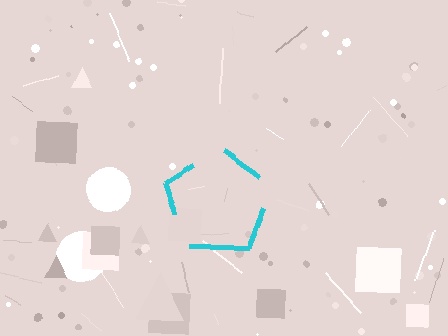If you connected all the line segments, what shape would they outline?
They would outline a pentagon.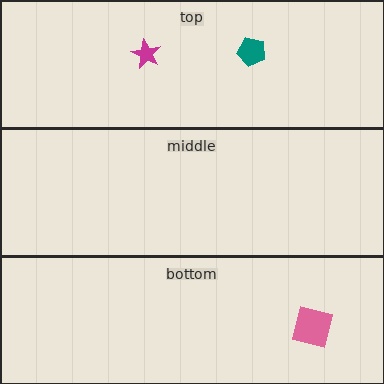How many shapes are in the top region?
2.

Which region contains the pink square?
The bottom region.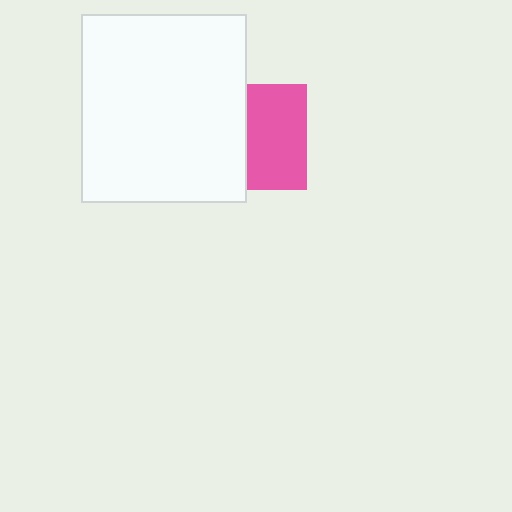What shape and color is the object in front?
The object in front is a white rectangle.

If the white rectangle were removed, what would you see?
You would see the complete pink square.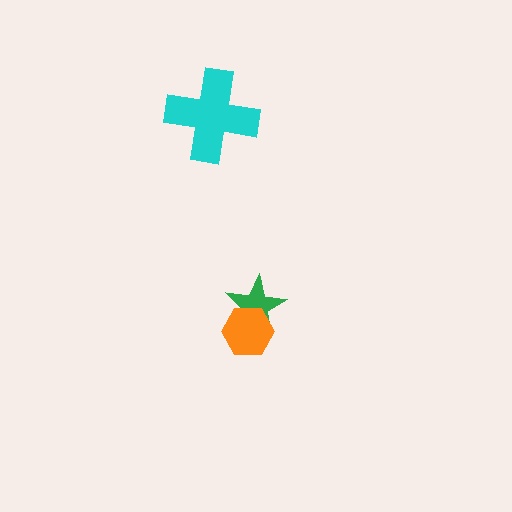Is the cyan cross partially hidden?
No, no other shape covers it.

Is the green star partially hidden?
Yes, it is partially covered by another shape.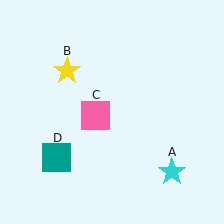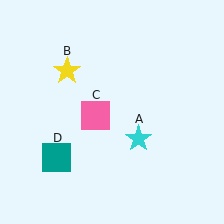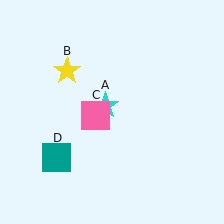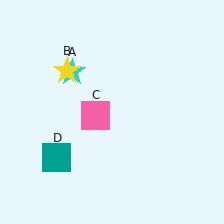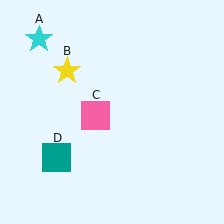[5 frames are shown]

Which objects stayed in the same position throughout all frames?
Yellow star (object B) and pink square (object C) and teal square (object D) remained stationary.